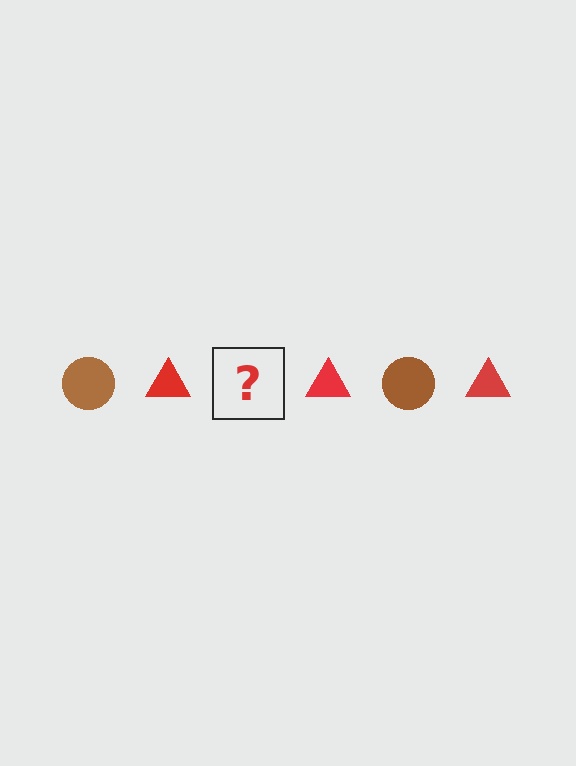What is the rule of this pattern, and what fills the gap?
The rule is that the pattern alternates between brown circle and red triangle. The gap should be filled with a brown circle.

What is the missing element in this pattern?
The missing element is a brown circle.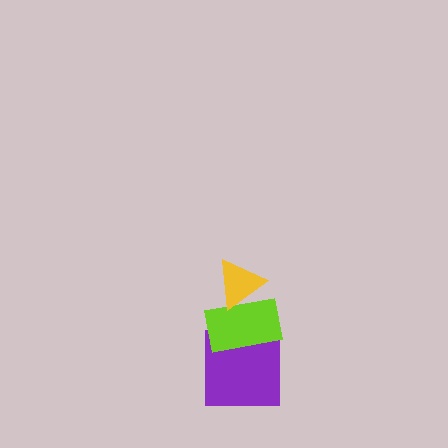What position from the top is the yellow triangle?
The yellow triangle is 1st from the top.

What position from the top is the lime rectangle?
The lime rectangle is 2nd from the top.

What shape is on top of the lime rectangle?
The yellow triangle is on top of the lime rectangle.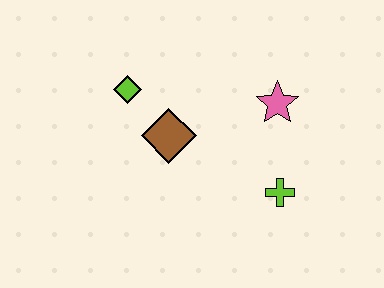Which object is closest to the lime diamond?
The brown diamond is closest to the lime diamond.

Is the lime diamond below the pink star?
No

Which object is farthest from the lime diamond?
The lime cross is farthest from the lime diamond.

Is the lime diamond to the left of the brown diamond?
Yes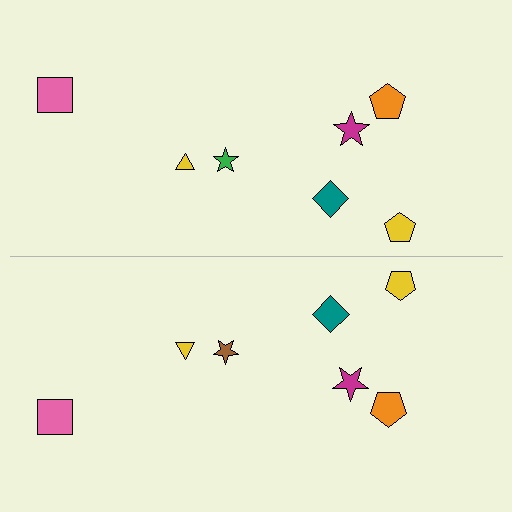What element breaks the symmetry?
The brown star on the bottom side breaks the symmetry — its mirror counterpart is green.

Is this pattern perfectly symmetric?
No, the pattern is not perfectly symmetric. The brown star on the bottom side breaks the symmetry — its mirror counterpart is green.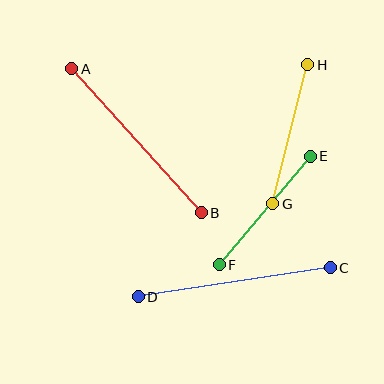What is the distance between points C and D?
The distance is approximately 194 pixels.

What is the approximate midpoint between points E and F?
The midpoint is at approximately (265, 211) pixels.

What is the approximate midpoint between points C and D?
The midpoint is at approximately (234, 282) pixels.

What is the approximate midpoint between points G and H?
The midpoint is at approximately (290, 134) pixels.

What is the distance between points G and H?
The distance is approximately 143 pixels.